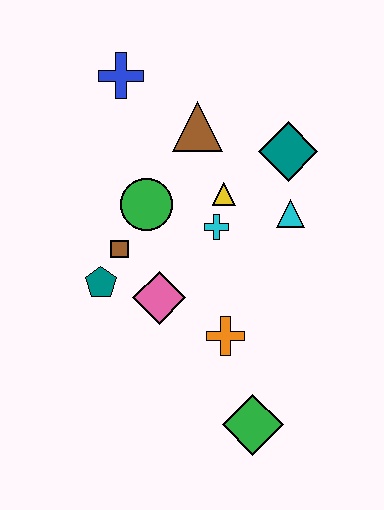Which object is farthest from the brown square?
The green diamond is farthest from the brown square.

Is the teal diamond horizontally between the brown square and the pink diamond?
No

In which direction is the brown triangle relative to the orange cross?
The brown triangle is above the orange cross.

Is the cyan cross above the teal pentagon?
Yes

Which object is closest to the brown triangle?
The yellow triangle is closest to the brown triangle.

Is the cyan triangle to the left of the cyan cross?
No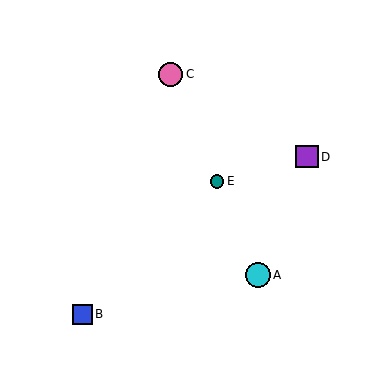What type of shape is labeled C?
Shape C is a pink circle.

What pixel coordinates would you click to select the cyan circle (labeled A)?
Click at (258, 275) to select the cyan circle A.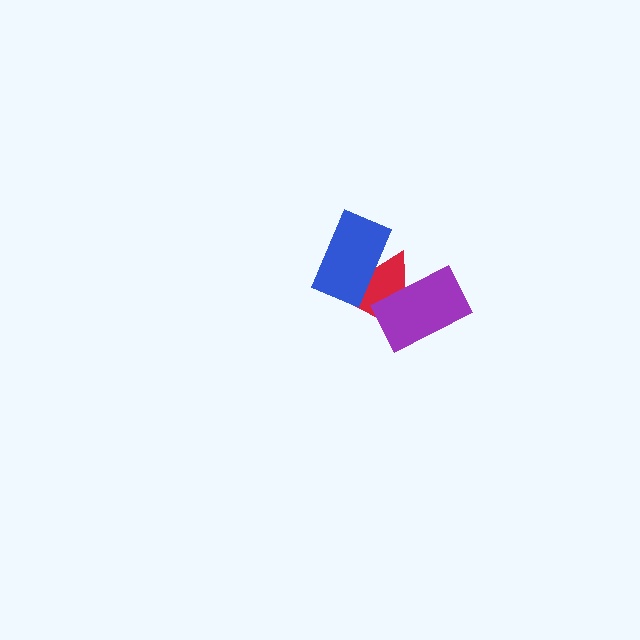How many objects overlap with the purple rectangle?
1 object overlaps with the purple rectangle.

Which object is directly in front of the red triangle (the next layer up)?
The blue rectangle is directly in front of the red triangle.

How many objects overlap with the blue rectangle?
1 object overlaps with the blue rectangle.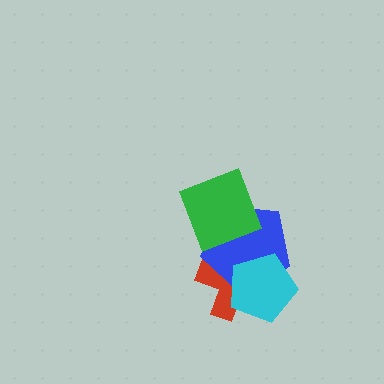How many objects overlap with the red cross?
3 objects overlap with the red cross.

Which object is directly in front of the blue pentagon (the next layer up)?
The cyan pentagon is directly in front of the blue pentagon.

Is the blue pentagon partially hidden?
Yes, it is partially covered by another shape.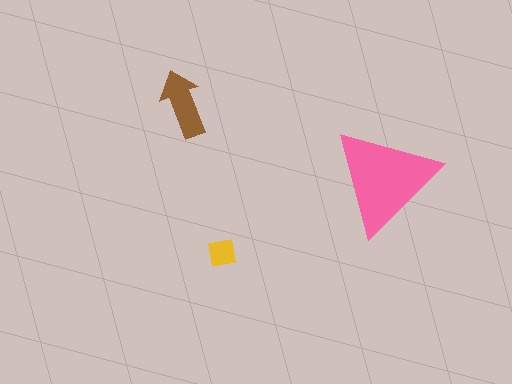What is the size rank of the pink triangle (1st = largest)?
1st.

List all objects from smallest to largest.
The yellow square, the brown arrow, the pink triangle.